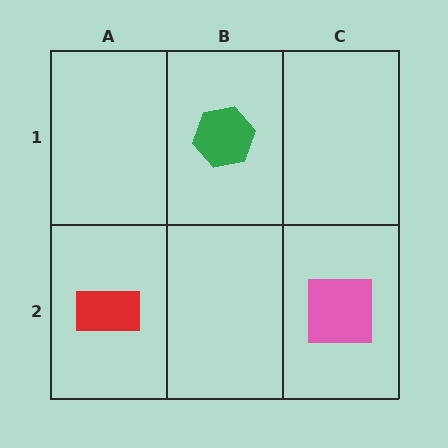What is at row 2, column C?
A pink square.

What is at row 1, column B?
A green hexagon.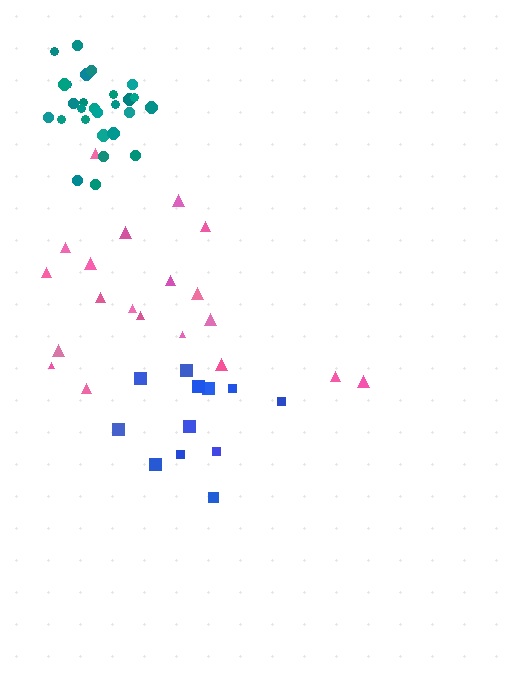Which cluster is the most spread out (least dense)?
Pink.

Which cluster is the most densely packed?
Teal.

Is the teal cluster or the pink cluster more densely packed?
Teal.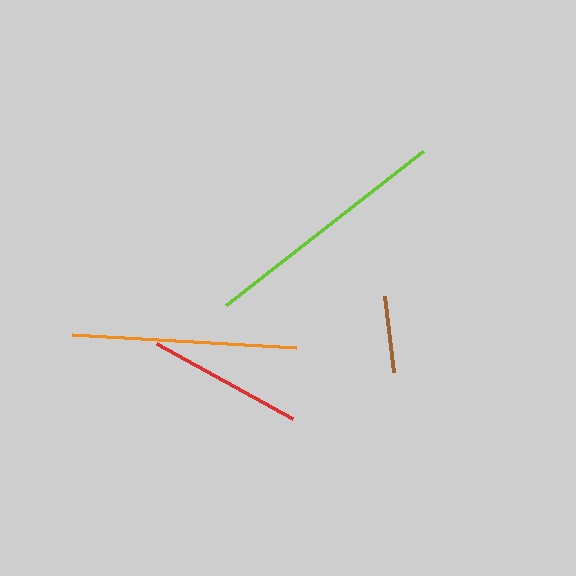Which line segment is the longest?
The lime line is the longest at approximately 250 pixels.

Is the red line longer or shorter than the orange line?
The orange line is longer than the red line.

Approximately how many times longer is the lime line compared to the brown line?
The lime line is approximately 3.3 times the length of the brown line.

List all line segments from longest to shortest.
From longest to shortest: lime, orange, red, brown.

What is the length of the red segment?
The red segment is approximately 155 pixels long.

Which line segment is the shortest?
The brown line is the shortest at approximately 77 pixels.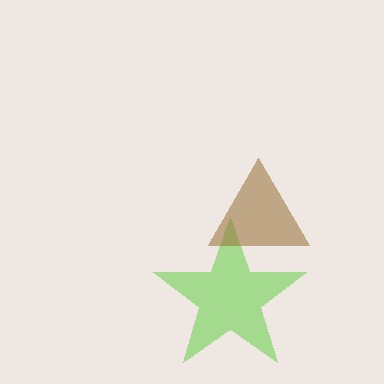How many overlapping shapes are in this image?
There are 2 overlapping shapes in the image.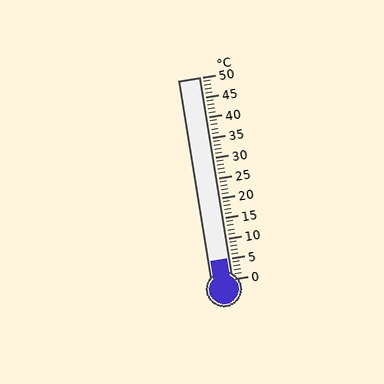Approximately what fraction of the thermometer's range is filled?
The thermometer is filled to approximately 10% of its range.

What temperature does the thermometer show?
The thermometer shows approximately 5°C.